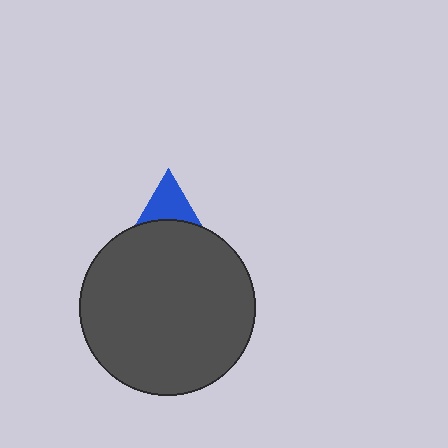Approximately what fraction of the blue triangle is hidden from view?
Roughly 68% of the blue triangle is hidden behind the dark gray circle.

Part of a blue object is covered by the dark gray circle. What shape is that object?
It is a triangle.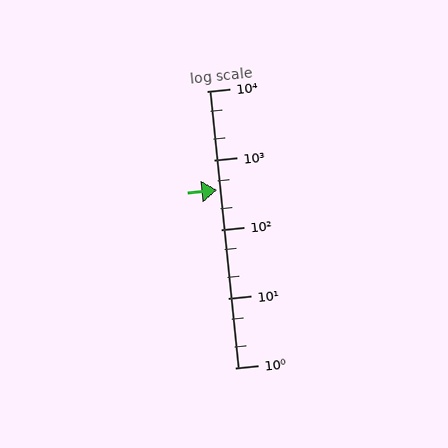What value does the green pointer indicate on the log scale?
The pointer indicates approximately 370.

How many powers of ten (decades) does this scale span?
The scale spans 4 decades, from 1 to 10000.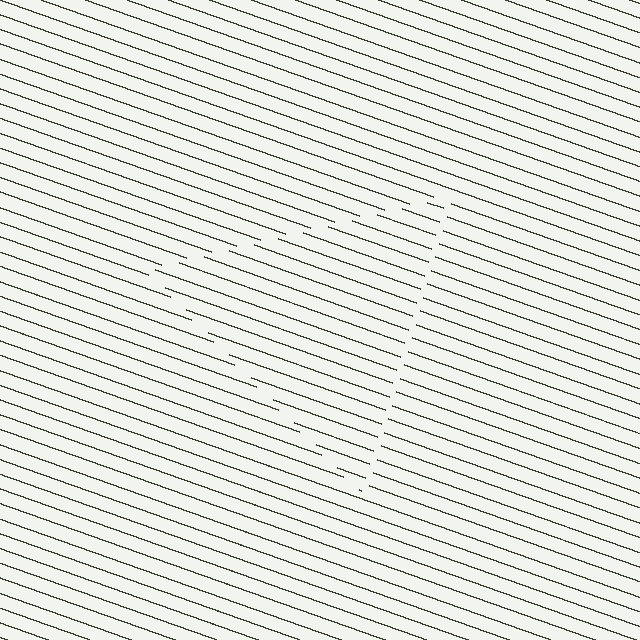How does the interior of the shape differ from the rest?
The interior of the shape contains the same grating, shifted by half a period — the contour is defined by the phase discontinuity where line-ends from the inner and outer gratings abut.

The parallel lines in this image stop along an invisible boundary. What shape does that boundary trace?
An illusory triangle. The interior of the shape contains the same grating, shifted by half a period — the contour is defined by the phase discontinuity where line-ends from the inner and outer gratings abut.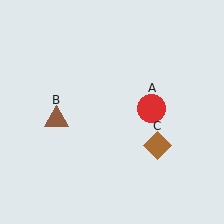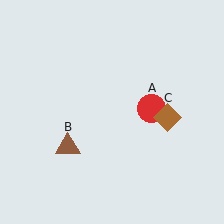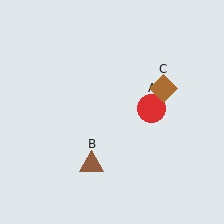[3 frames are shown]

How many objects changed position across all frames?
2 objects changed position: brown triangle (object B), brown diamond (object C).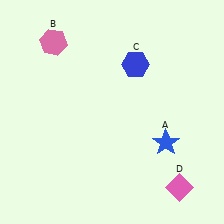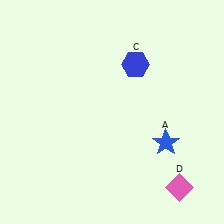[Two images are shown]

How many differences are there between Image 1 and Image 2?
There is 1 difference between the two images.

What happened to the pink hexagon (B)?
The pink hexagon (B) was removed in Image 2. It was in the top-left area of Image 1.